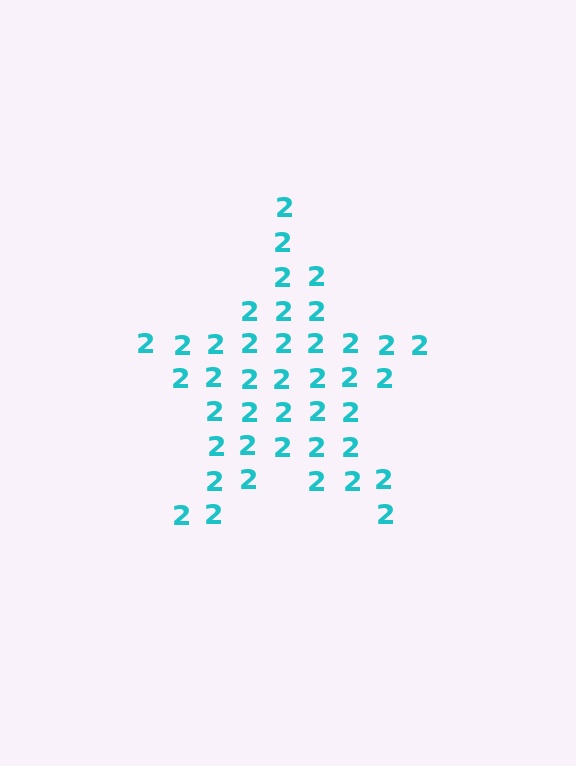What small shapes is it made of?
It is made of small digit 2's.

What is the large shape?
The large shape is a star.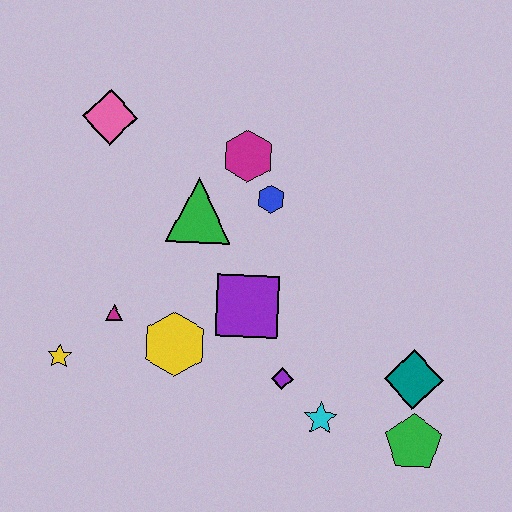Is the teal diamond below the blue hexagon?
Yes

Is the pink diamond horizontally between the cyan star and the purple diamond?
No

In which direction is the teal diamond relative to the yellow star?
The teal diamond is to the right of the yellow star.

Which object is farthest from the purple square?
The pink diamond is farthest from the purple square.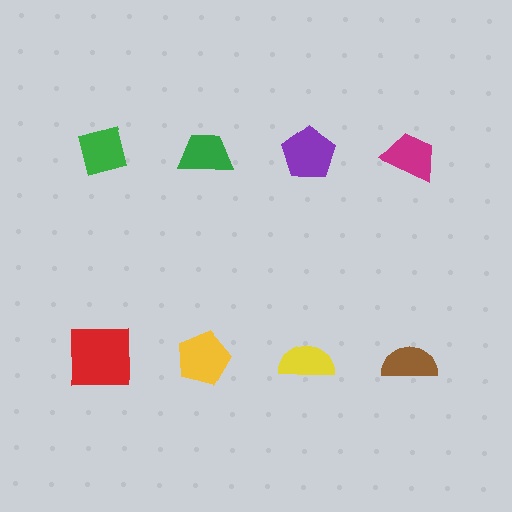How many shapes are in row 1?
4 shapes.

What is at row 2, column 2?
A yellow pentagon.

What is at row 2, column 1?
A red square.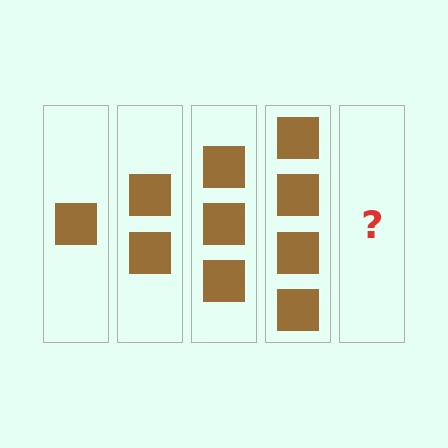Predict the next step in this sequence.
The next step is 5 squares.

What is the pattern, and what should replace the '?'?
The pattern is that each step adds one more square. The '?' should be 5 squares.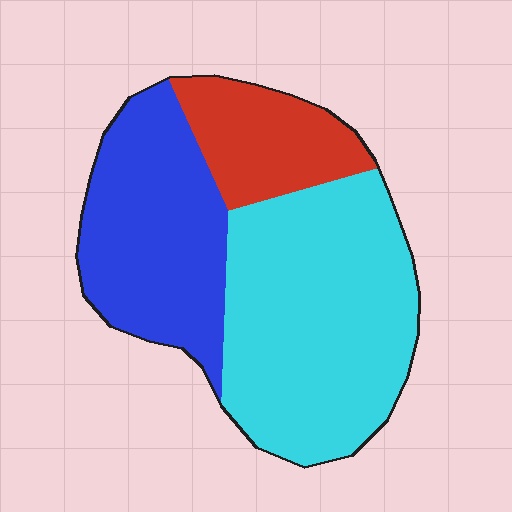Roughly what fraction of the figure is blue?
Blue takes up about one third (1/3) of the figure.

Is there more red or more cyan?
Cyan.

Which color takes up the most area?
Cyan, at roughly 50%.